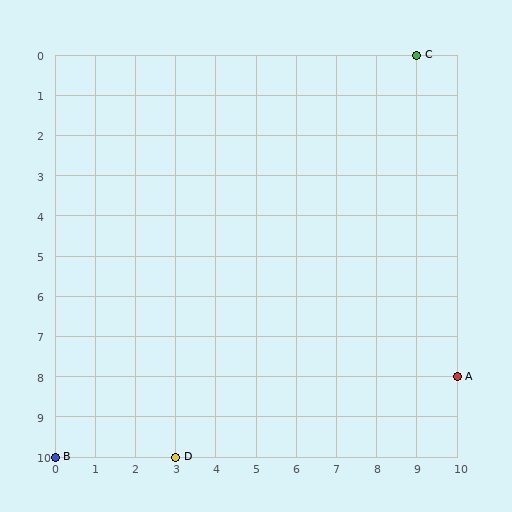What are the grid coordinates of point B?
Point B is at grid coordinates (0, 10).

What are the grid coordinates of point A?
Point A is at grid coordinates (10, 8).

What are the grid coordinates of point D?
Point D is at grid coordinates (3, 10).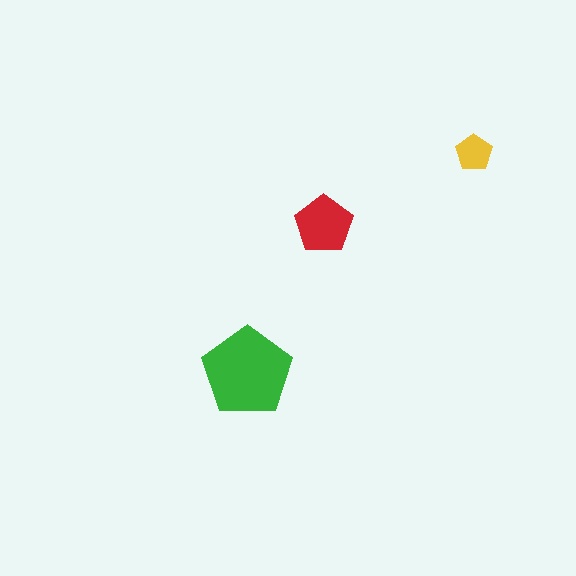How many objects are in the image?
There are 3 objects in the image.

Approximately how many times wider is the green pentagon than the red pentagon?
About 1.5 times wider.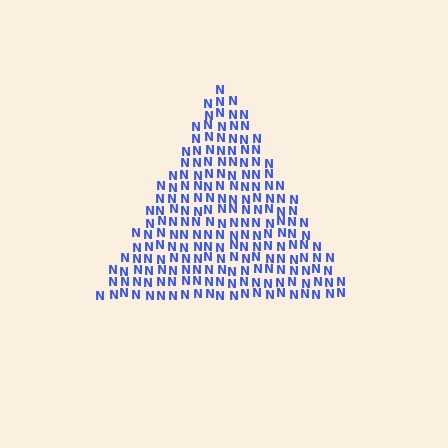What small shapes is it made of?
It is made of small letter N's.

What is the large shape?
The large shape is a triangle.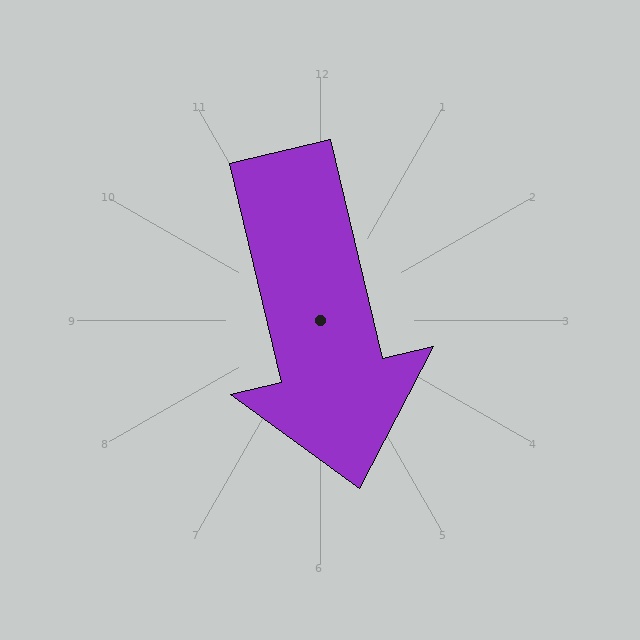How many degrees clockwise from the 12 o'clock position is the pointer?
Approximately 167 degrees.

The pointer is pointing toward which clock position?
Roughly 6 o'clock.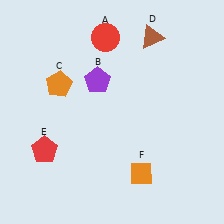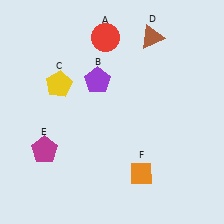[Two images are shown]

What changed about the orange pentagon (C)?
In Image 1, C is orange. In Image 2, it changed to yellow.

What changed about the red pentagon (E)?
In Image 1, E is red. In Image 2, it changed to magenta.